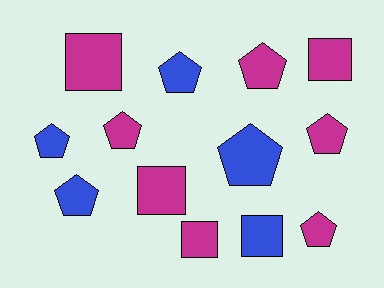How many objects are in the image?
There are 13 objects.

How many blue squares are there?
There is 1 blue square.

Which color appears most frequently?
Magenta, with 8 objects.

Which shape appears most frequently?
Pentagon, with 8 objects.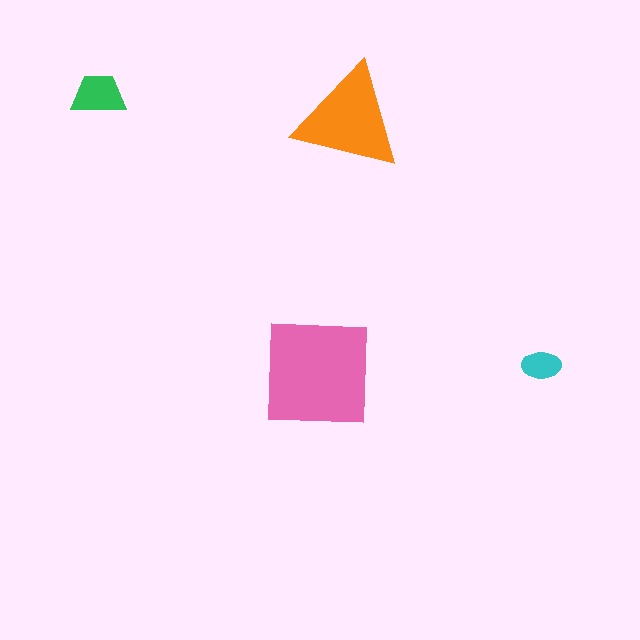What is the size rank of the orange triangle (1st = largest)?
2nd.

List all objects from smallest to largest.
The cyan ellipse, the green trapezoid, the orange triangle, the pink square.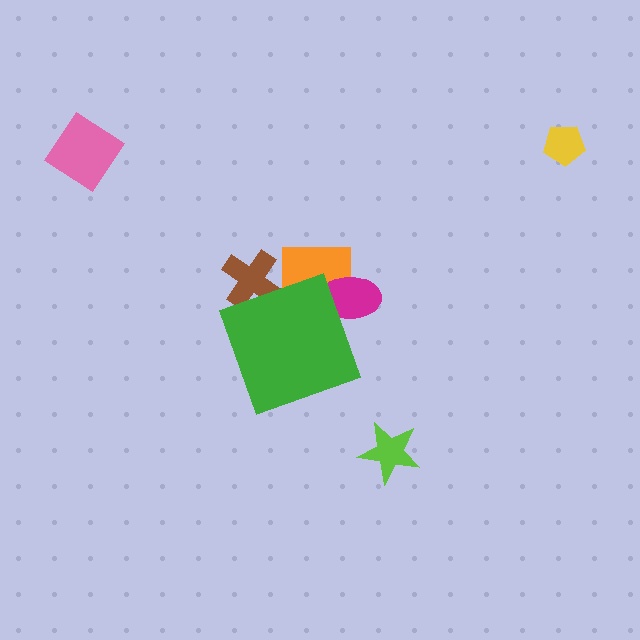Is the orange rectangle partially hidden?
Yes, the orange rectangle is partially hidden behind the green diamond.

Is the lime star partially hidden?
No, the lime star is fully visible.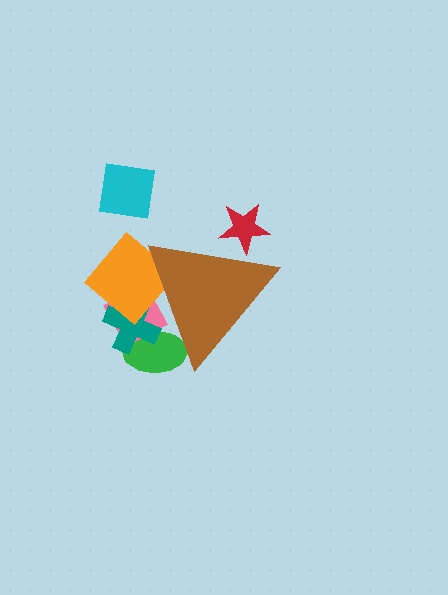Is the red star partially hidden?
Yes, the red star is partially hidden behind the brown triangle.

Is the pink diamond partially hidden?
Yes, the pink diamond is partially hidden behind the brown triangle.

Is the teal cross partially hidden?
Yes, the teal cross is partially hidden behind the brown triangle.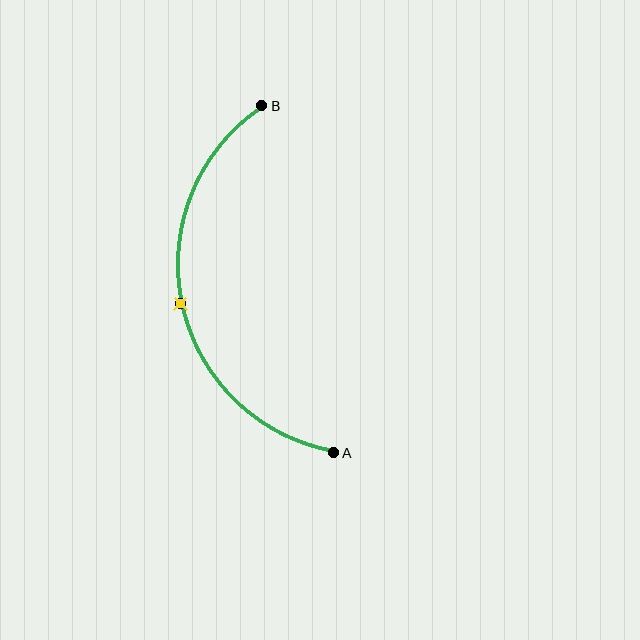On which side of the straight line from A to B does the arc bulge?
The arc bulges to the left of the straight line connecting A and B.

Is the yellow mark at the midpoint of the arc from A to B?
Yes. The yellow mark lies on the arc at equal arc-length from both A and B — it is the arc midpoint.